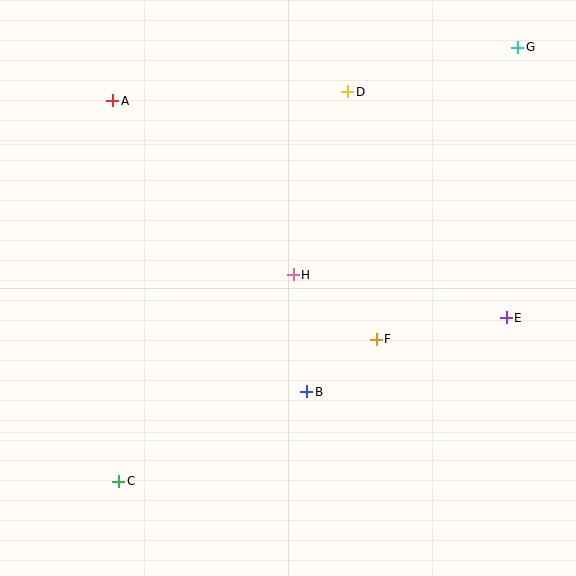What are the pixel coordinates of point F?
Point F is at (376, 339).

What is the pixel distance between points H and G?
The distance between H and G is 319 pixels.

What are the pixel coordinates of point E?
Point E is at (506, 318).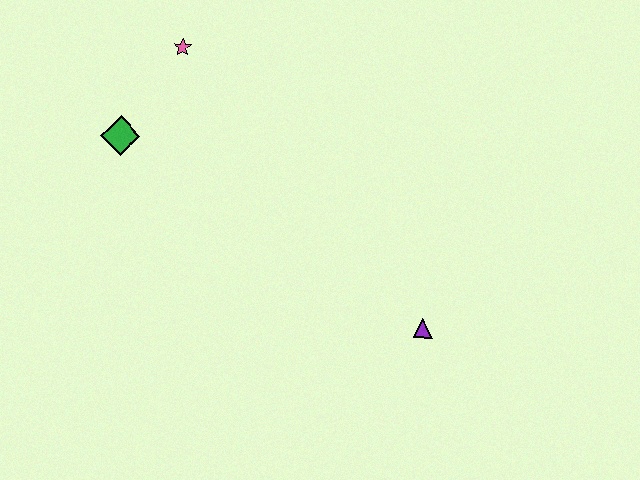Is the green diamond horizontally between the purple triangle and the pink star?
No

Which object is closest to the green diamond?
The pink star is closest to the green diamond.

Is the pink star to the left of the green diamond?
No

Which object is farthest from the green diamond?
The purple triangle is farthest from the green diamond.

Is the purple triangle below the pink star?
Yes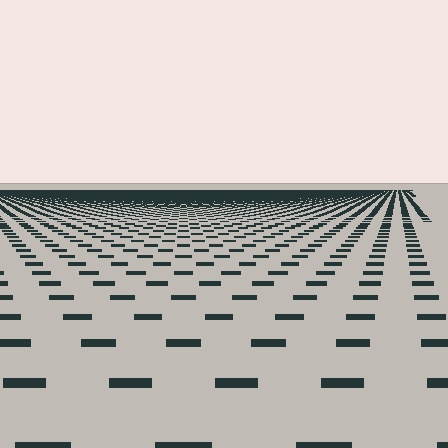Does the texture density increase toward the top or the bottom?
Density increases toward the top.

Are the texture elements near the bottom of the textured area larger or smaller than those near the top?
Larger. Near the bottom, elements are closer to the viewer and appear at a bigger on-screen size.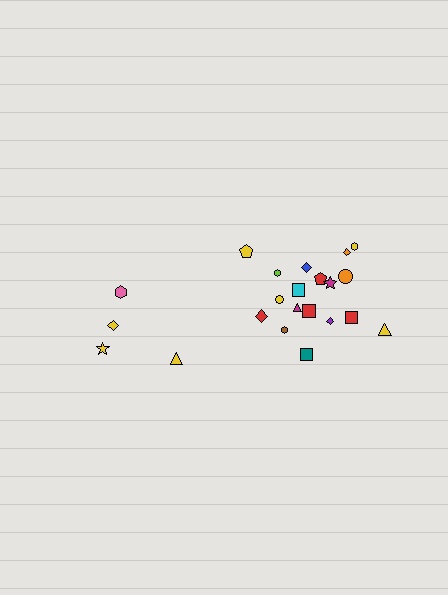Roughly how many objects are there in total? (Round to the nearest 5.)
Roughly 20 objects in total.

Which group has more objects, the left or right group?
The right group.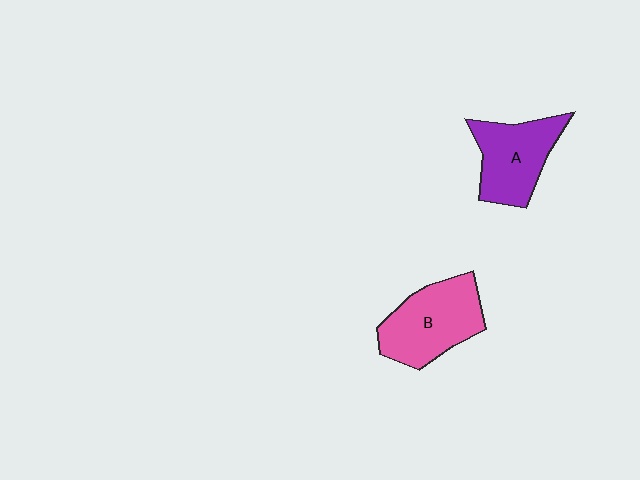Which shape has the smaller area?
Shape A (purple).